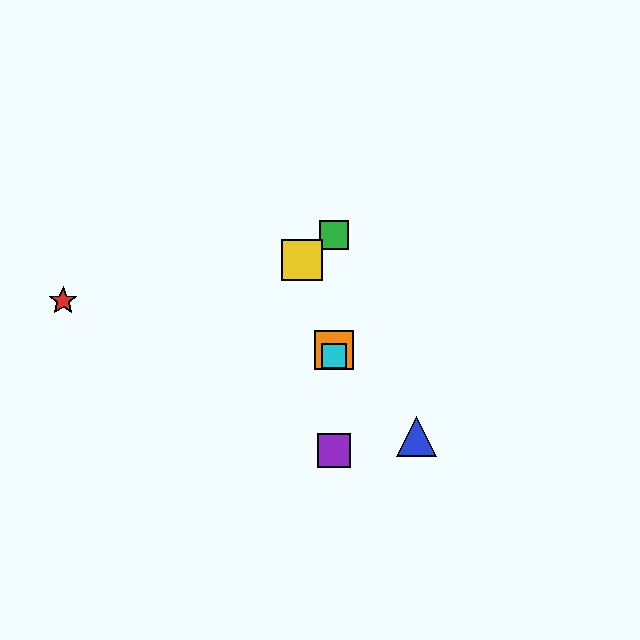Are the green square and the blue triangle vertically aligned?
No, the green square is at x≈334 and the blue triangle is at x≈417.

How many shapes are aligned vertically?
4 shapes (the green square, the purple square, the orange square, the cyan square) are aligned vertically.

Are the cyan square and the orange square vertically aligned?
Yes, both are at x≈334.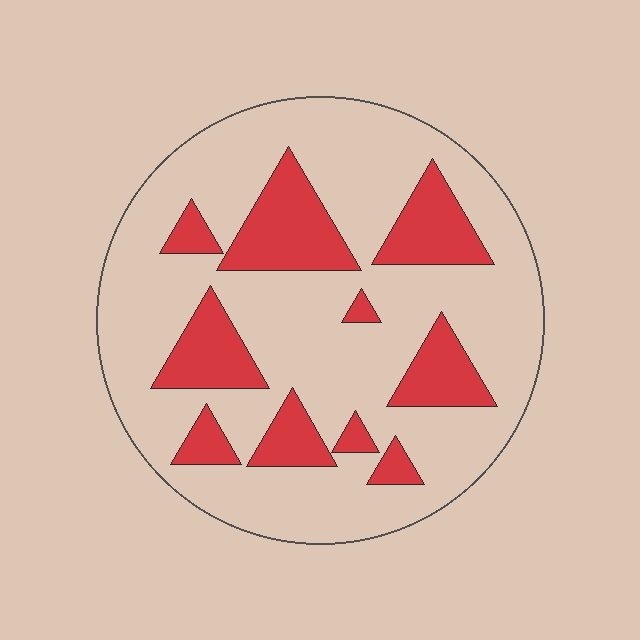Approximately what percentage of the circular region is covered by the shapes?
Approximately 25%.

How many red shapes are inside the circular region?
10.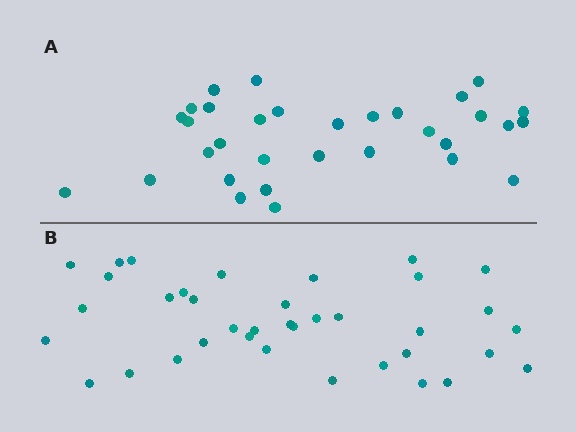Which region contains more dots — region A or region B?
Region B (the bottom region) has more dots.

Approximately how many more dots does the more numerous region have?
Region B has about 5 more dots than region A.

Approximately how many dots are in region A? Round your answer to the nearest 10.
About 30 dots. (The exact count is 32, which rounds to 30.)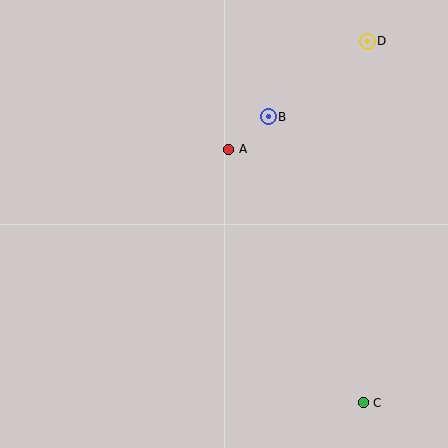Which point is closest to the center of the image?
Point A at (228, 149) is closest to the center.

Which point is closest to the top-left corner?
Point A is closest to the top-left corner.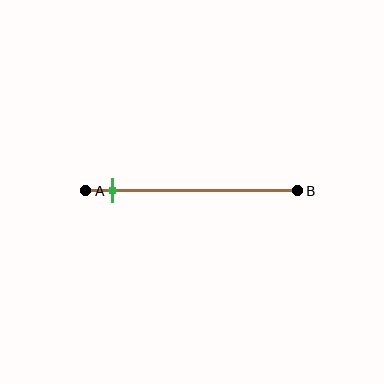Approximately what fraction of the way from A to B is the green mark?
The green mark is approximately 15% of the way from A to B.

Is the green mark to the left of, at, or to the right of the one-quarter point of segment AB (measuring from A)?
The green mark is to the left of the one-quarter point of segment AB.